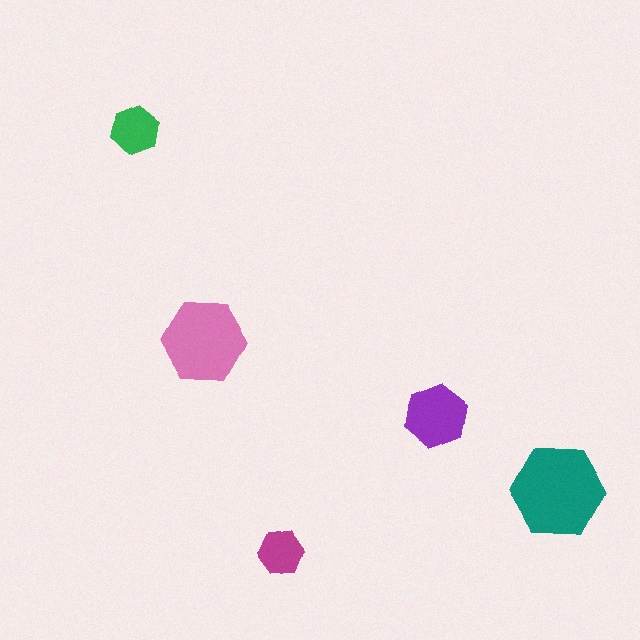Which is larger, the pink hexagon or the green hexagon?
The pink one.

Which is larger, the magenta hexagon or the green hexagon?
The green one.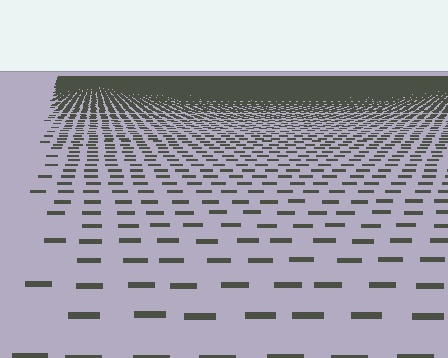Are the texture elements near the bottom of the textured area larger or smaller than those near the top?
Larger. Near the bottom, elements are closer to the viewer and appear at a bigger on-screen size.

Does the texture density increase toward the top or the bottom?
Density increases toward the top.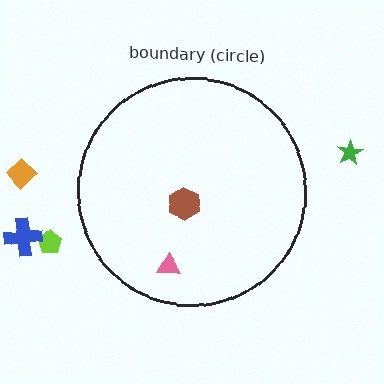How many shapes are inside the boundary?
2 inside, 4 outside.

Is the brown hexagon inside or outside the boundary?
Inside.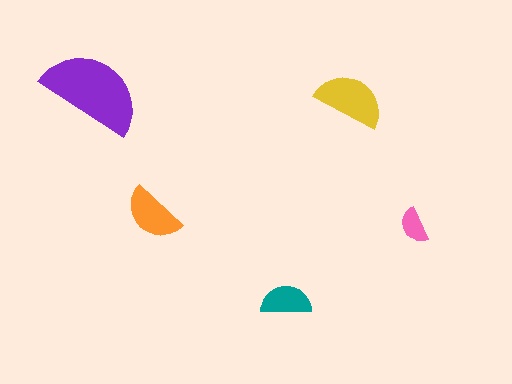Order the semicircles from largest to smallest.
the purple one, the yellow one, the orange one, the teal one, the pink one.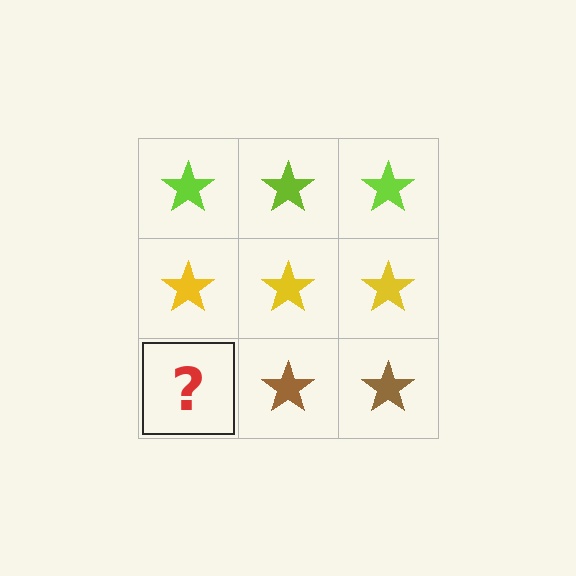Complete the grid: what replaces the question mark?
The question mark should be replaced with a brown star.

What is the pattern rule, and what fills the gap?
The rule is that each row has a consistent color. The gap should be filled with a brown star.